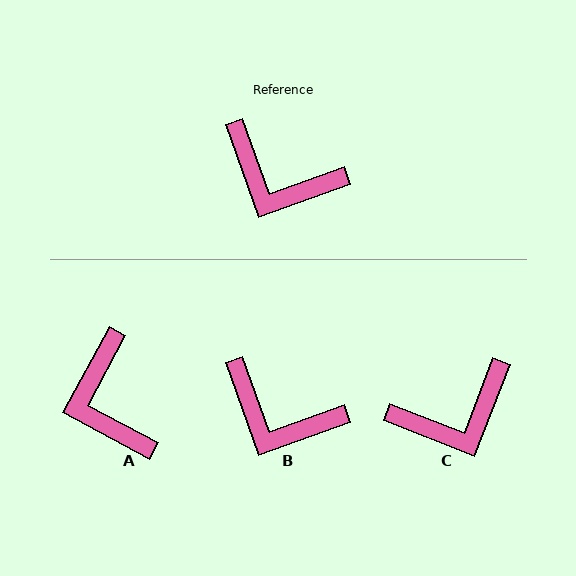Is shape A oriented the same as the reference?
No, it is off by about 48 degrees.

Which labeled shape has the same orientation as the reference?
B.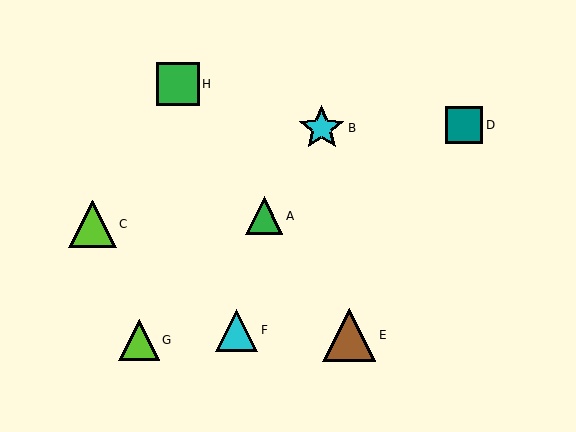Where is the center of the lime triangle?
The center of the lime triangle is at (139, 340).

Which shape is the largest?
The brown triangle (labeled E) is the largest.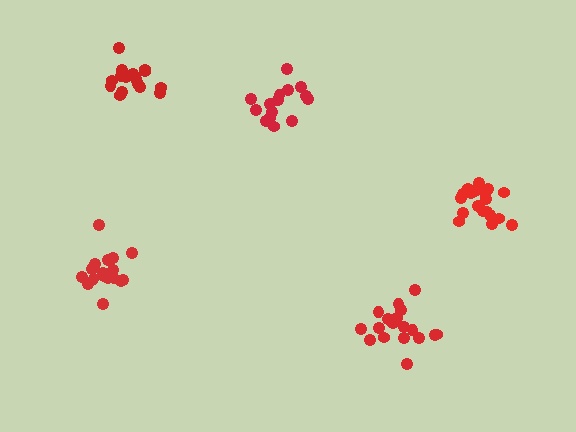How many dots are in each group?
Group 1: 18 dots, Group 2: 17 dots, Group 3: 21 dots, Group 4: 15 dots, Group 5: 19 dots (90 total).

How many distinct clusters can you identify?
There are 5 distinct clusters.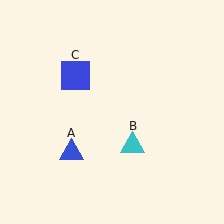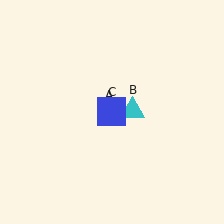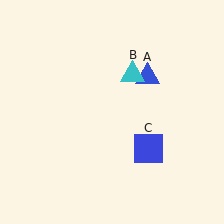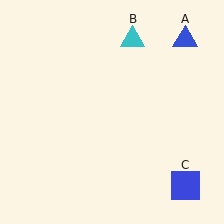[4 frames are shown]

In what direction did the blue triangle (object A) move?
The blue triangle (object A) moved up and to the right.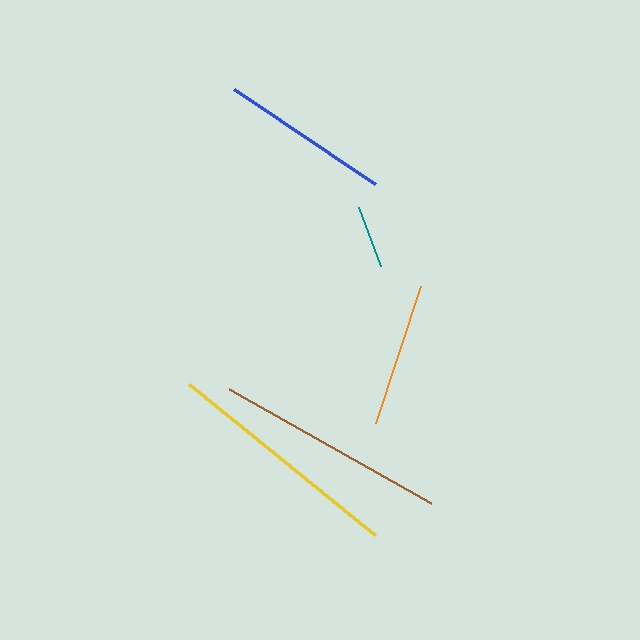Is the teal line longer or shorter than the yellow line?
The yellow line is longer than the teal line.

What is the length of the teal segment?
The teal segment is approximately 64 pixels long.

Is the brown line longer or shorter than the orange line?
The brown line is longer than the orange line.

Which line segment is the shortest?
The teal line is the shortest at approximately 64 pixels.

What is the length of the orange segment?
The orange segment is approximately 143 pixels long.